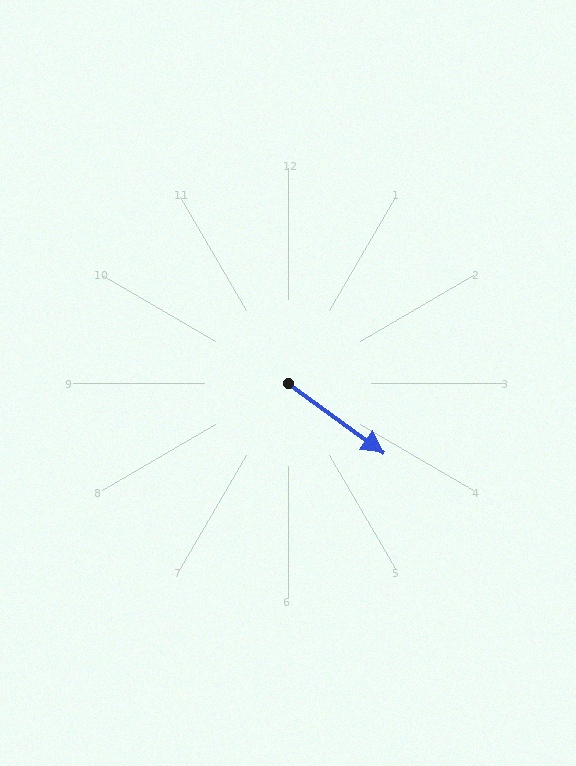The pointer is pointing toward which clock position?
Roughly 4 o'clock.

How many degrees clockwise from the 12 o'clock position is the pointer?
Approximately 126 degrees.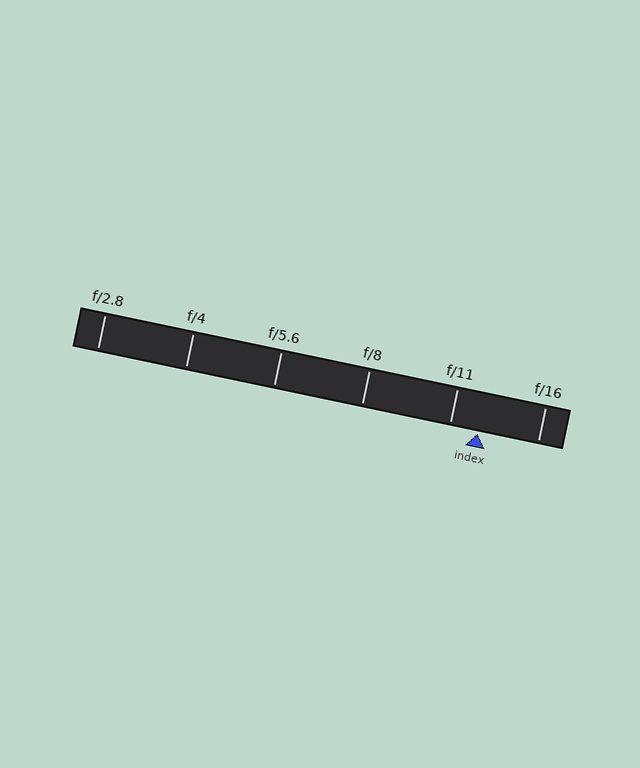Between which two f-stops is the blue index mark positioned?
The index mark is between f/11 and f/16.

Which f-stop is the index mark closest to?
The index mark is closest to f/11.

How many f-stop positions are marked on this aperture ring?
There are 6 f-stop positions marked.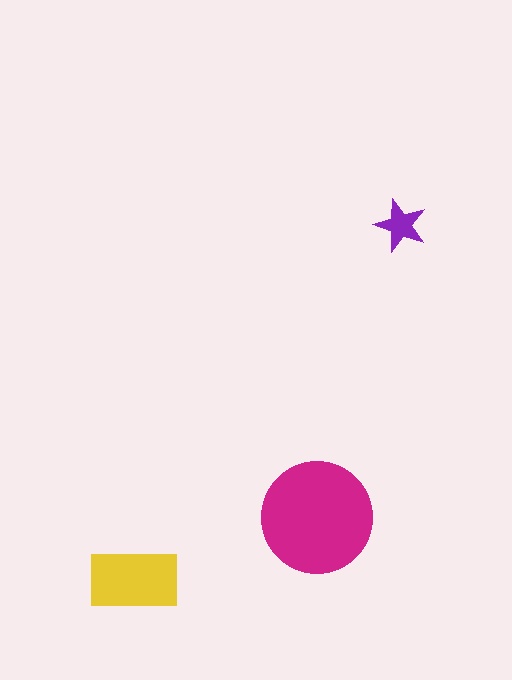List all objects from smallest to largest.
The purple star, the yellow rectangle, the magenta circle.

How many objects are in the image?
There are 3 objects in the image.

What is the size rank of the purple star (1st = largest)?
3rd.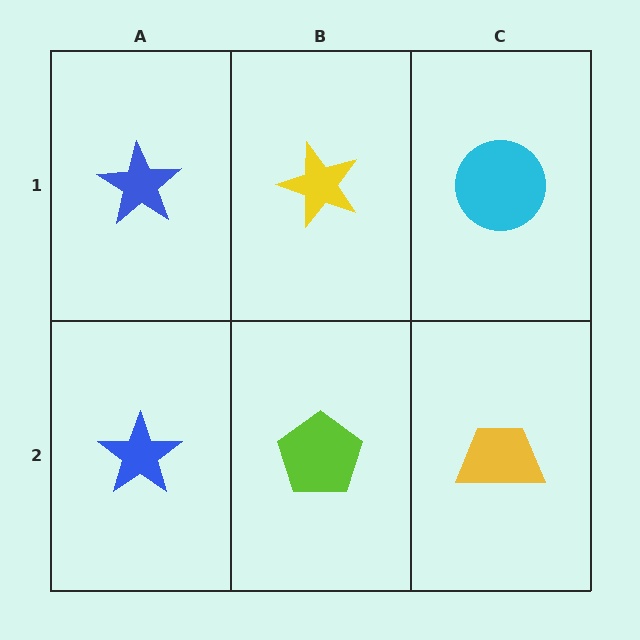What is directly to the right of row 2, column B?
A yellow trapezoid.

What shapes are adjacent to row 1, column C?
A yellow trapezoid (row 2, column C), a yellow star (row 1, column B).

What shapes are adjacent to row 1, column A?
A blue star (row 2, column A), a yellow star (row 1, column B).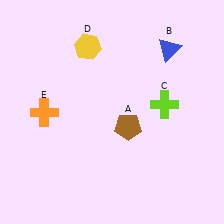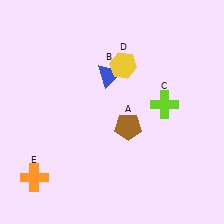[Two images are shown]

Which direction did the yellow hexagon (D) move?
The yellow hexagon (D) moved right.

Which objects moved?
The objects that moved are: the blue triangle (B), the yellow hexagon (D), the orange cross (E).